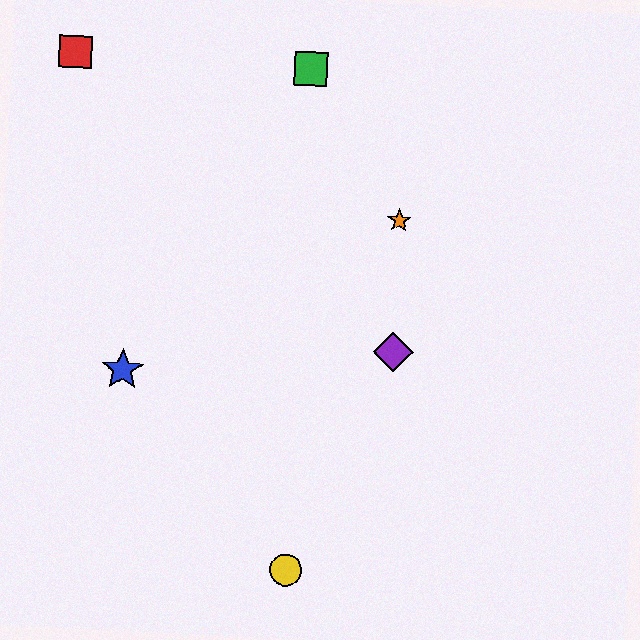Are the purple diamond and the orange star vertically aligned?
Yes, both are at x≈393.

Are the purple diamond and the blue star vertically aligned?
No, the purple diamond is at x≈393 and the blue star is at x≈123.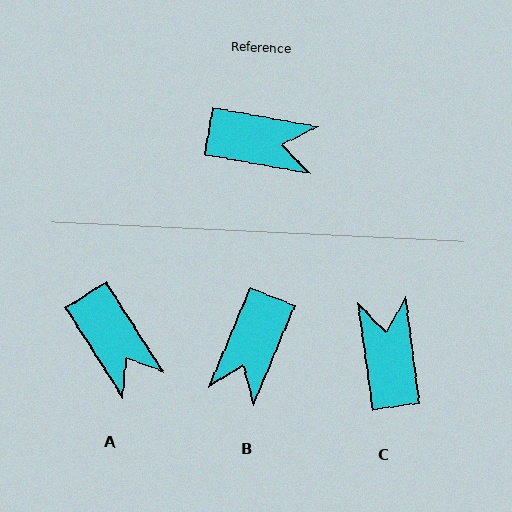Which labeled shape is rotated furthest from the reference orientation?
C, about 108 degrees away.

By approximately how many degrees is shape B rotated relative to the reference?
Approximately 102 degrees clockwise.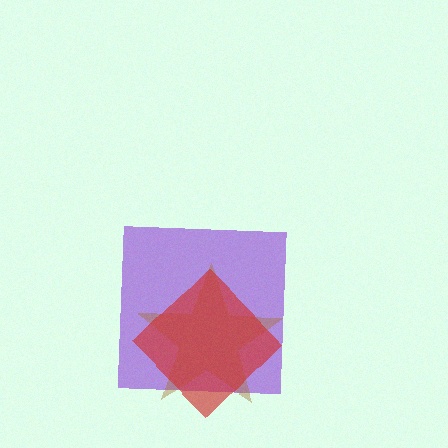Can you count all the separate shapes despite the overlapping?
Yes, there are 3 separate shapes.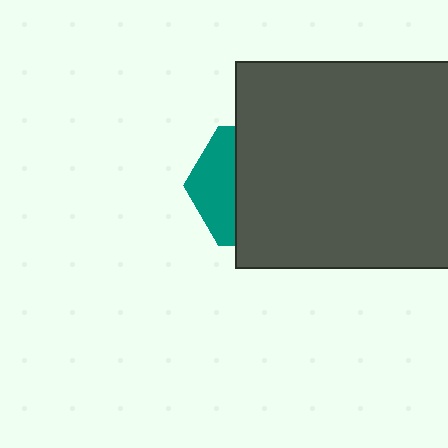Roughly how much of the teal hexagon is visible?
A small part of it is visible (roughly 33%).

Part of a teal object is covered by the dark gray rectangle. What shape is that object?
It is a hexagon.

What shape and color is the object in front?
The object in front is a dark gray rectangle.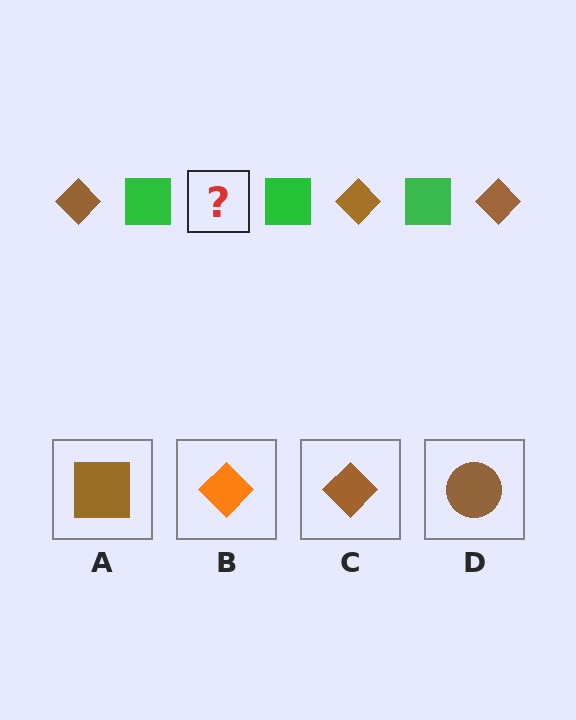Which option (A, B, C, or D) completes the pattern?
C.